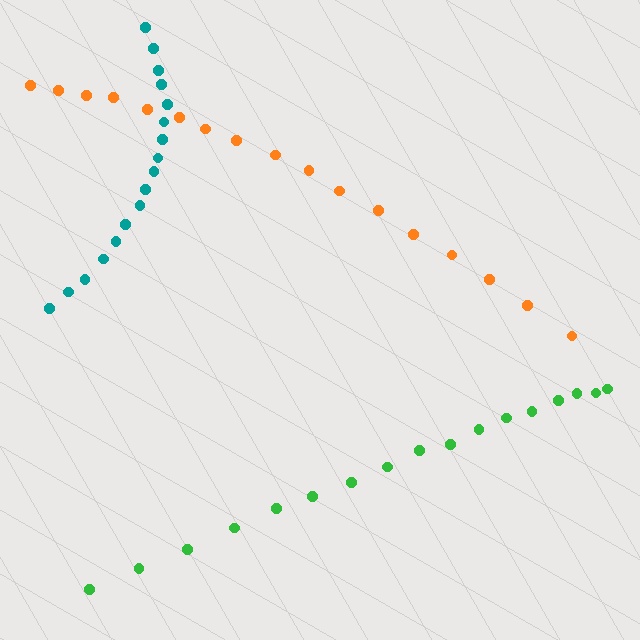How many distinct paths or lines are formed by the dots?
There are 3 distinct paths.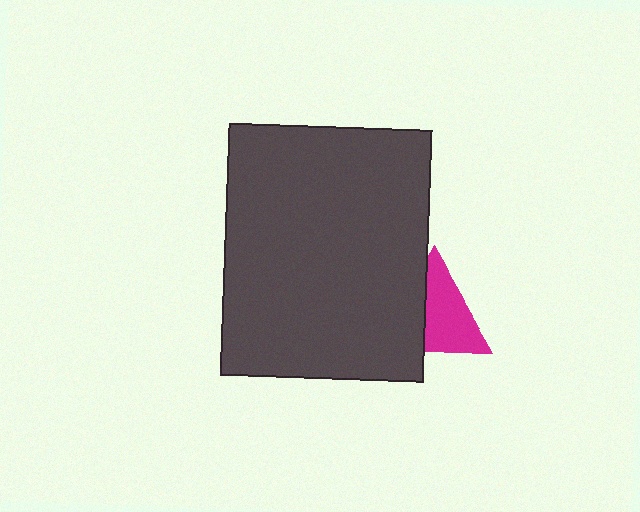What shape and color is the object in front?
The object in front is a dark gray rectangle.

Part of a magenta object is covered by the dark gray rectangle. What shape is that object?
It is a triangle.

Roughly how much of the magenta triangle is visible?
About half of it is visible (roughly 61%).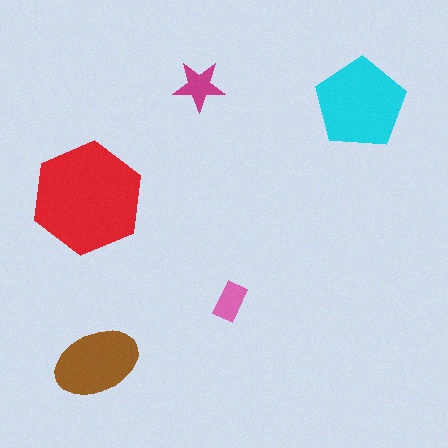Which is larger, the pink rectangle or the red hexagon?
The red hexagon.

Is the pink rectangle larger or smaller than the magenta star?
Smaller.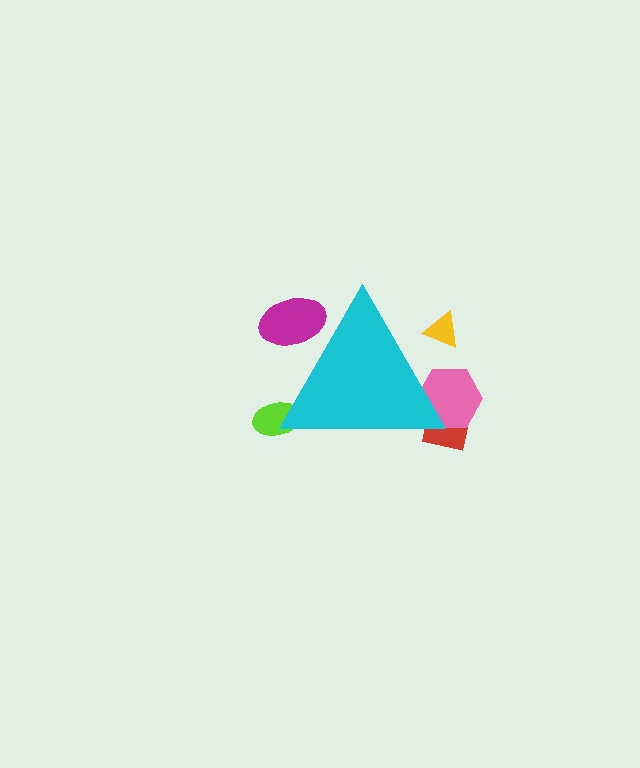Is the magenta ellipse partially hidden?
Yes, the magenta ellipse is partially hidden behind the cyan triangle.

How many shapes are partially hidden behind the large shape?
5 shapes are partially hidden.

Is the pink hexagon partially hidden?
Yes, the pink hexagon is partially hidden behind the cyan triangle.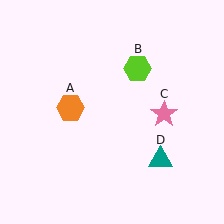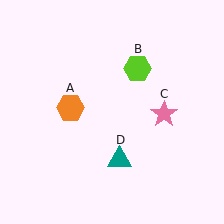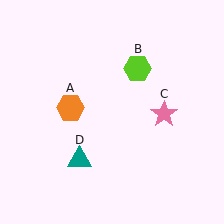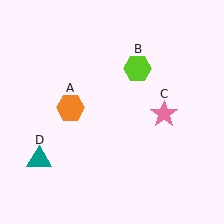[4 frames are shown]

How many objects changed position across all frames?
1 object changed position: teal triangle (object D).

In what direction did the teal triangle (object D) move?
The teal triangle (object D) moved left.